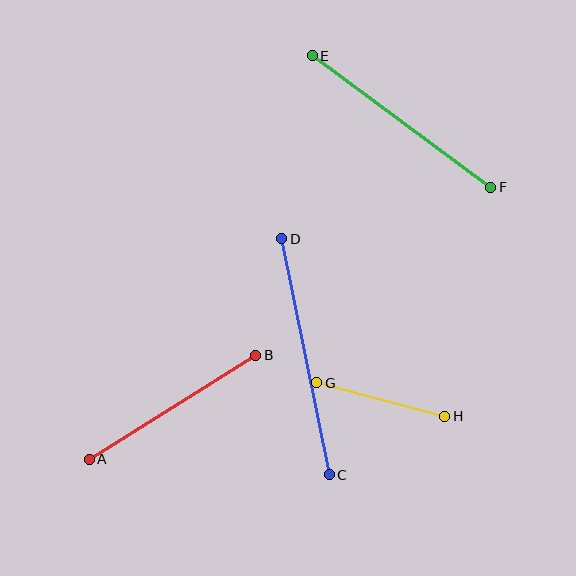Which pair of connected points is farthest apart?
Points C and D are farthest apart.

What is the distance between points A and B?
The distance is approximately 196 pixels.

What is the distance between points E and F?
The distance is approximately 222 pixels.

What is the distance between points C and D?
The distance is approximately 241 pixels.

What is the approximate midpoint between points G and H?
The midpoint is at approximately (381, 400) pixels.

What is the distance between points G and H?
The distance is approximately 132 pixels.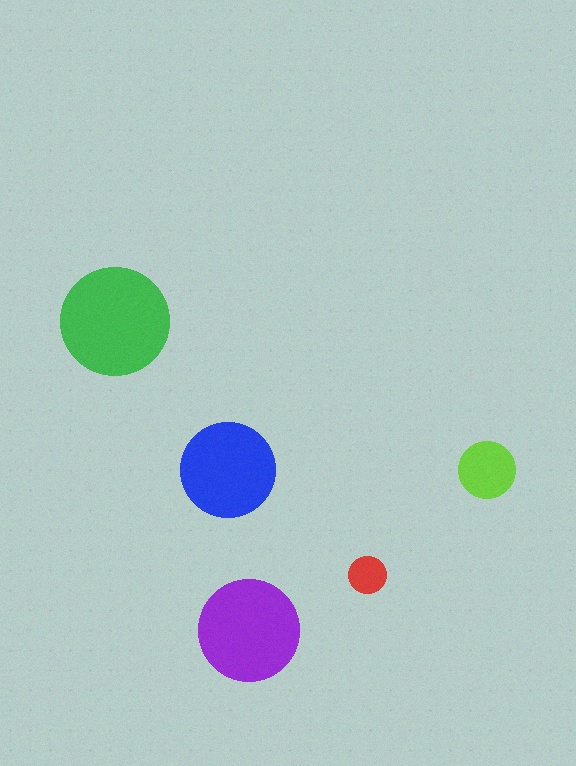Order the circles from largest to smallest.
the green one, the purple one, the blue one, the lime one, the red one.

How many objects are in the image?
There are 5 objects in the image.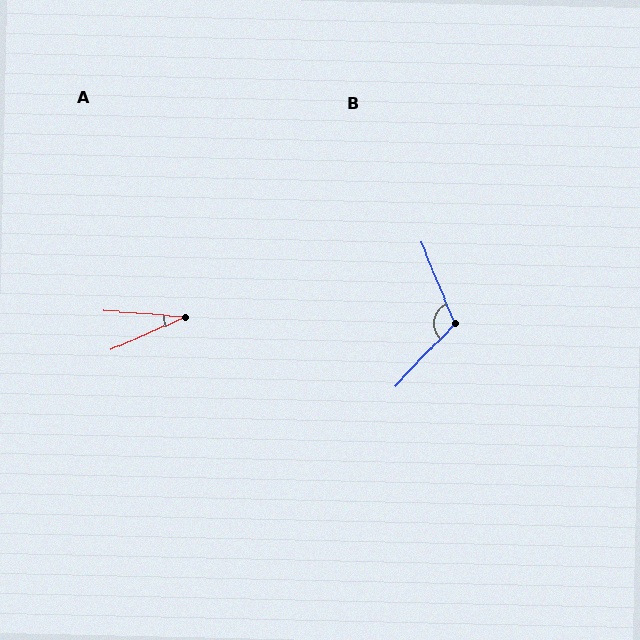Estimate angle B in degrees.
Approximately 114 degrees.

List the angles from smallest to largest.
A (29°), B (114°).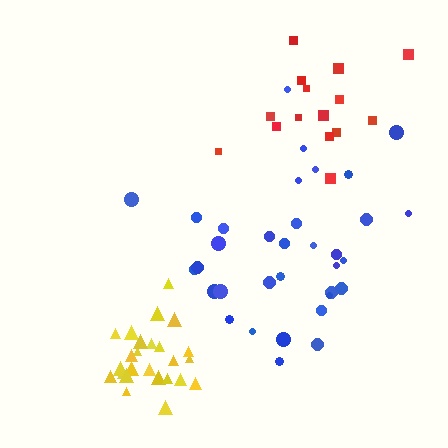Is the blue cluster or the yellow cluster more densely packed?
Yellow.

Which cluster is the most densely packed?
Yellow.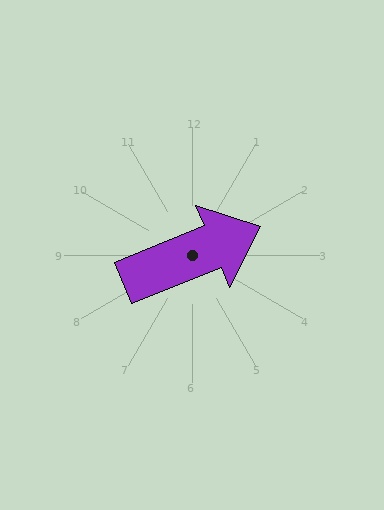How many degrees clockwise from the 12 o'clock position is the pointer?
Approximately 68 degrees.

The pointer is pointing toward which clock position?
Roughly 2 o'clock.